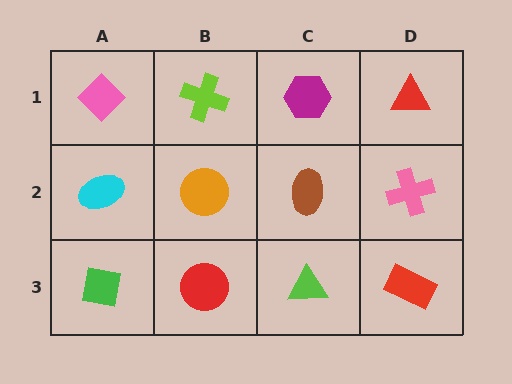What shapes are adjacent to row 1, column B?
An orange circle (row 2, column B), a pink diamond (row 1, column A), a magenta hexagon (row 1, column C).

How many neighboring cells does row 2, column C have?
4.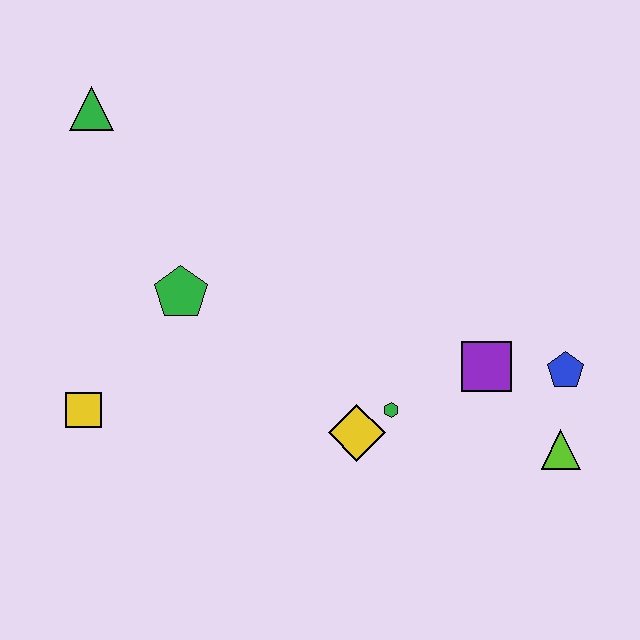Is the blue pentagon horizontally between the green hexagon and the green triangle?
No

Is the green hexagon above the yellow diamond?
Yes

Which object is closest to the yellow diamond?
The green hexagon is closest to the yellow diamond.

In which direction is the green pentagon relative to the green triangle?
The green pentagon is below the green triangle.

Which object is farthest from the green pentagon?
The lime triangle is farthest from the green pentagon.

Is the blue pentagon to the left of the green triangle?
No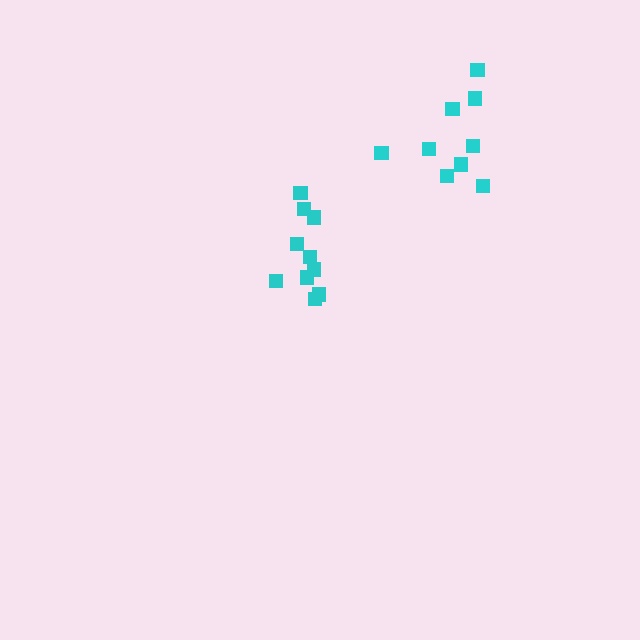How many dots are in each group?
Group 1: 9 dots, Group 2: 10 dots (19 total).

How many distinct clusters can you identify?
There are 2 distinct clusters.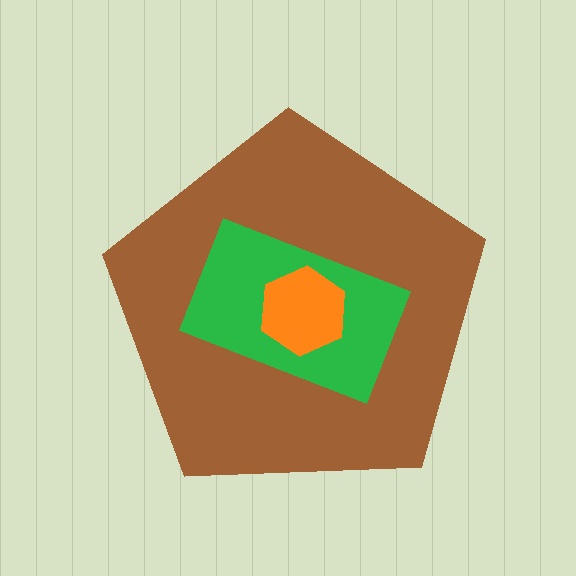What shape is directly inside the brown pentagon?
The green rectangle.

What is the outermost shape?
The brown pentagon.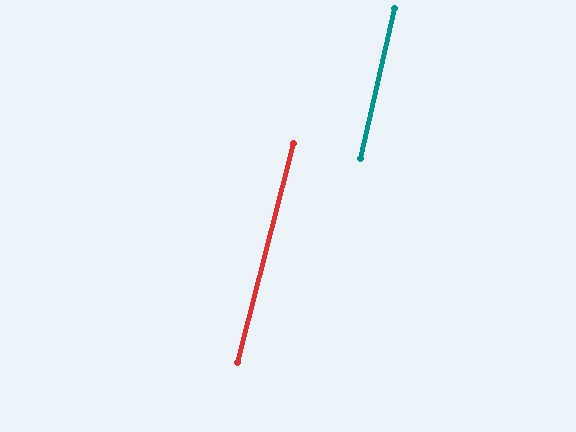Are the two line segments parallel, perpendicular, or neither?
Parallel — their directions differ by only 1.6°.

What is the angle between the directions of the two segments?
Approximately 2 degrees.